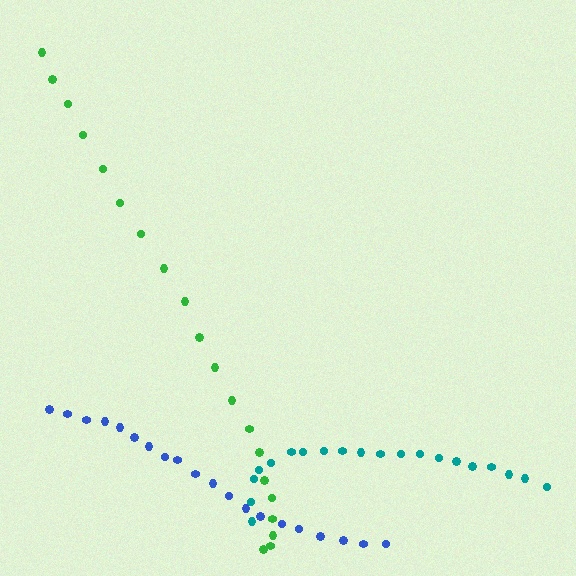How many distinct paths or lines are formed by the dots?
There are 3 distinct paths.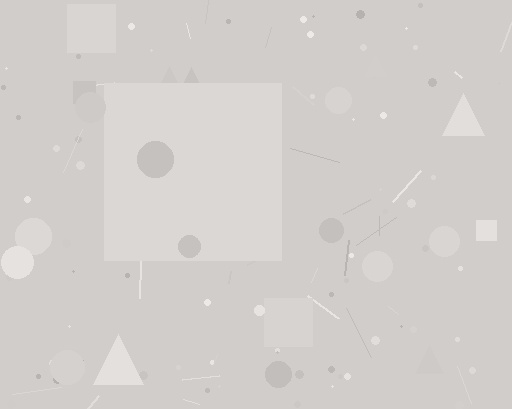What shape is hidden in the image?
A square is hidden in the image.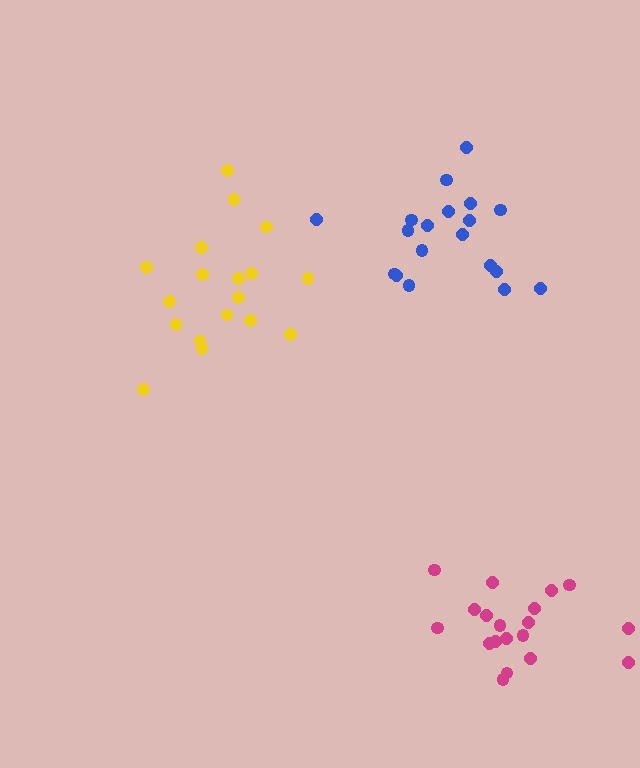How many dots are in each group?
Group 1: 18 dots, Group 2: 19 dots, Group 3: 19 dots (56 total).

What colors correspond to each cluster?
The clusters are colored: yellow, magenta, blue.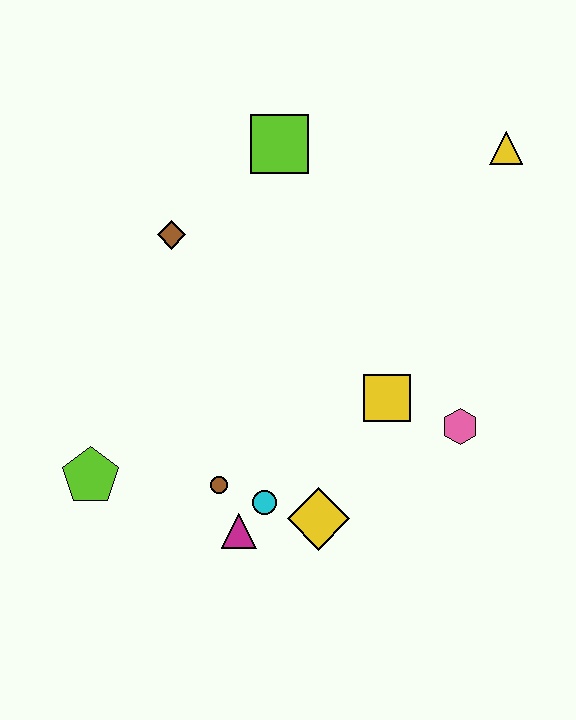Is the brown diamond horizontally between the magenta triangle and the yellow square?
No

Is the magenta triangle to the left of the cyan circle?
Yes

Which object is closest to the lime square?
The brown diamond is closest to the lime square.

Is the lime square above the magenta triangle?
Yes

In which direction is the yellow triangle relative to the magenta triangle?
The yellow triangle is above the magenta triangle.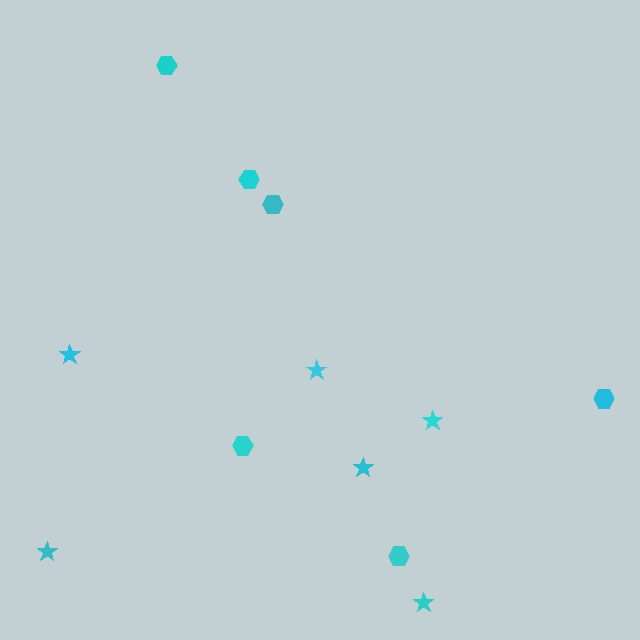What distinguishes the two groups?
There are 2 groups: one group of stars (6) and one group of hexagons (6).